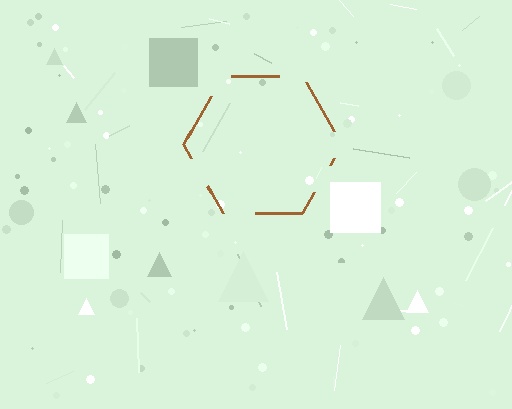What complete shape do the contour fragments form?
The contour fragments form a hexagon.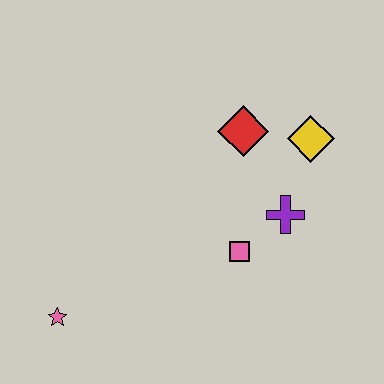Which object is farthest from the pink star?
The yellow diamond is farthest from the pink star.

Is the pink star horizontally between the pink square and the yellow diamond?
No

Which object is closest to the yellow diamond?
The red diamond is closest to the yellow diamond.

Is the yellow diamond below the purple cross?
No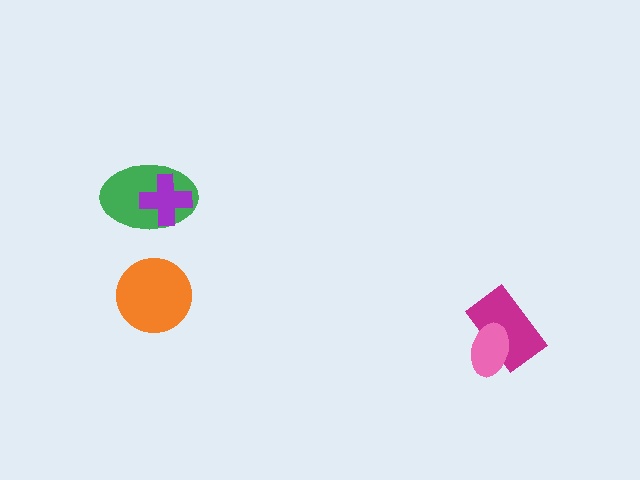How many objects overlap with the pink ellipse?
1 object overlaps with the pink ellipse.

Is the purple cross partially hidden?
No, no other shape covers it.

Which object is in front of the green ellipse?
The purple cross is in front of the green ellipse.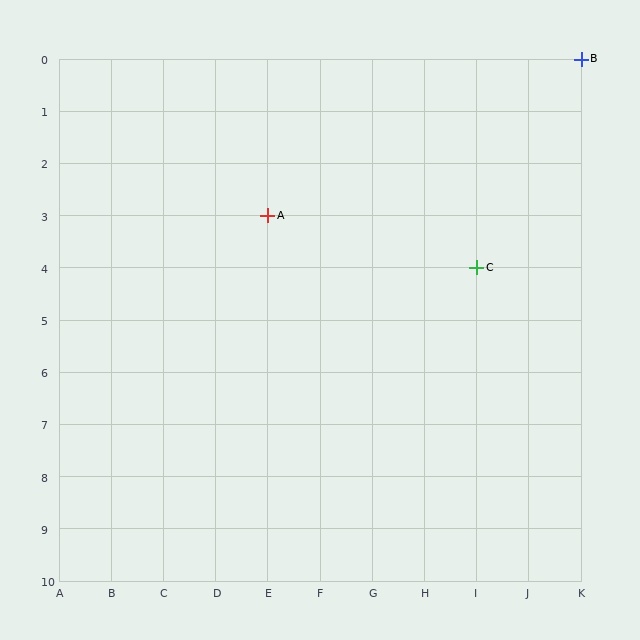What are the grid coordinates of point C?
Point C is at grid coordinates (I, 4).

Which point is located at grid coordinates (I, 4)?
Point C is at (I, 4).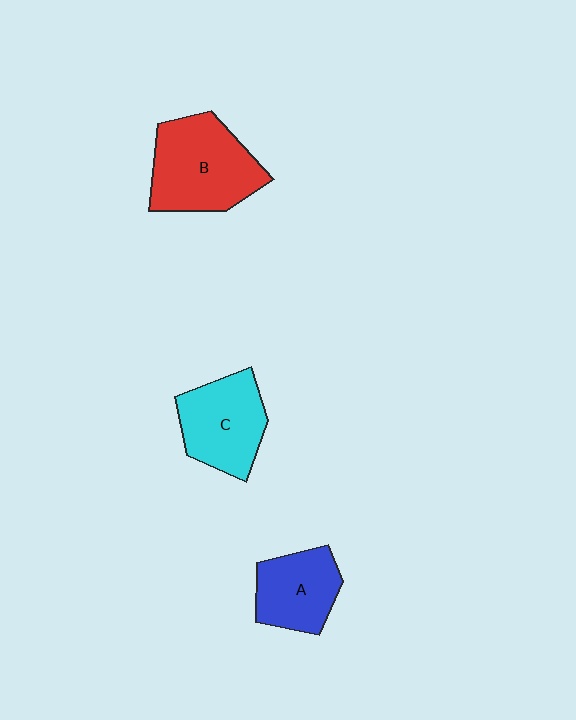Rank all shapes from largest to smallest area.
From largest to smallest: B (red), C (cyan), A (blue).